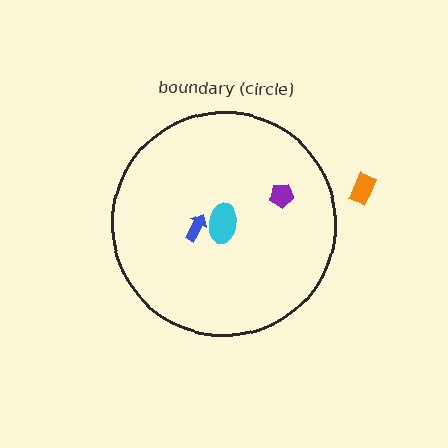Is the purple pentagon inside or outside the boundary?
Inside.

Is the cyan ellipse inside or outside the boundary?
Inside.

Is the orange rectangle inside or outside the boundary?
Outside.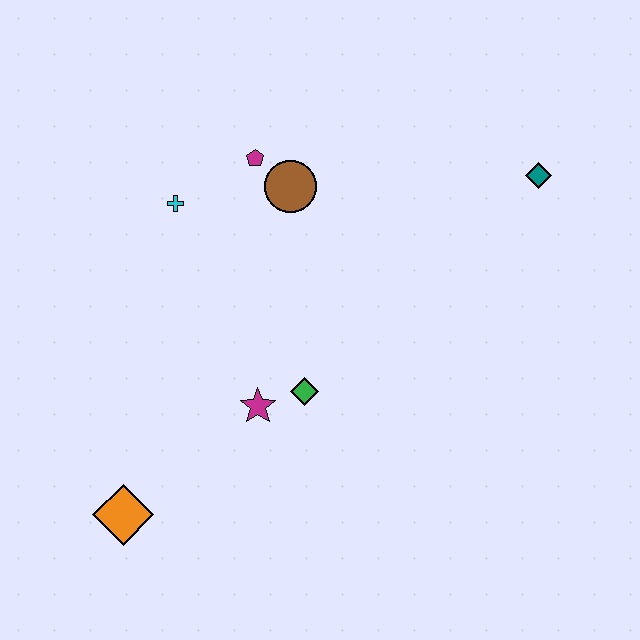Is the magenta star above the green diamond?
No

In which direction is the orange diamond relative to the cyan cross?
The orange diamond is below the cyan cross.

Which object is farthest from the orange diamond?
The teal diamond is farthest from the orange diamond.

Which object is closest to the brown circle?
The magenta pentagon is closest to the brown circle.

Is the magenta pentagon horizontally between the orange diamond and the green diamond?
Yes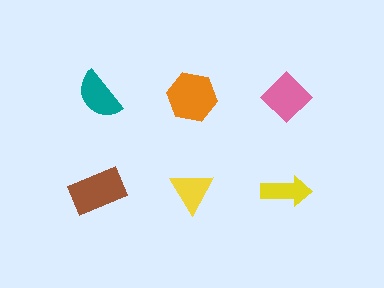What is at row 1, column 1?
A teal semicircle.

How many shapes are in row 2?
3 shapes.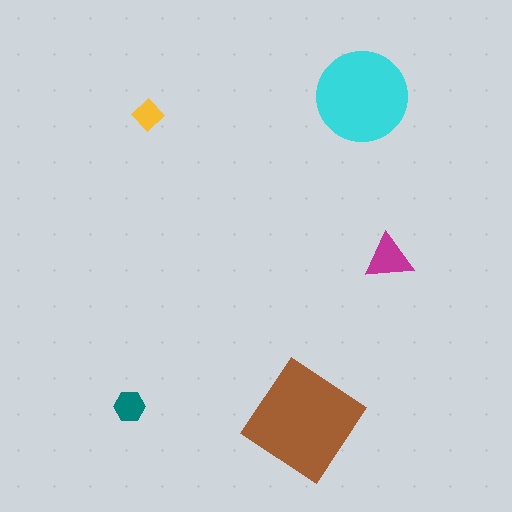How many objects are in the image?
There are 5 objects in the image.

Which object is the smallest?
The yellow diamond.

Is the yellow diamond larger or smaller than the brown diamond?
Smaller.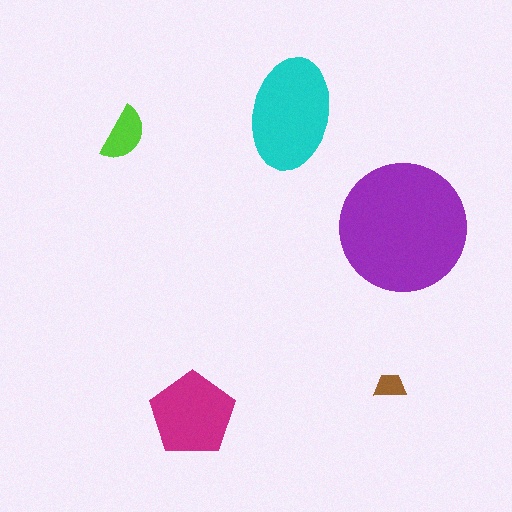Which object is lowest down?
The magenta pentagon is bottommost.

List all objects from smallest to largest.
The brown trapezoid, the lime semicircle, the magenta pentagon, the cyan ellipse, the purple circle.